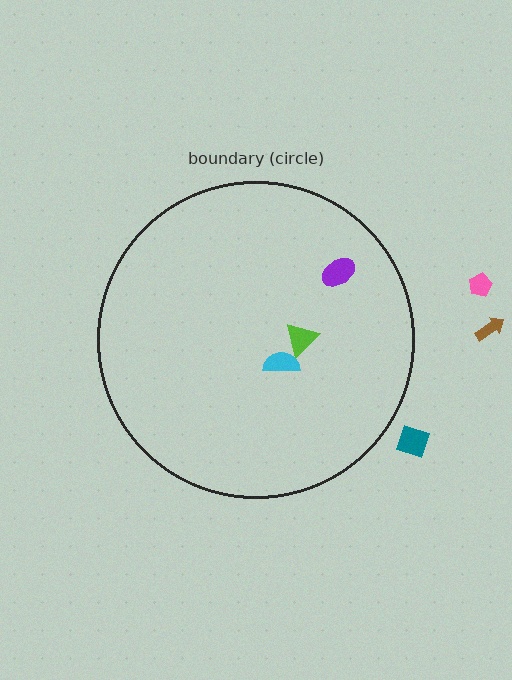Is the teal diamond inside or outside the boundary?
Outside.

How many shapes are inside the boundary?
3 inside, 3 outside.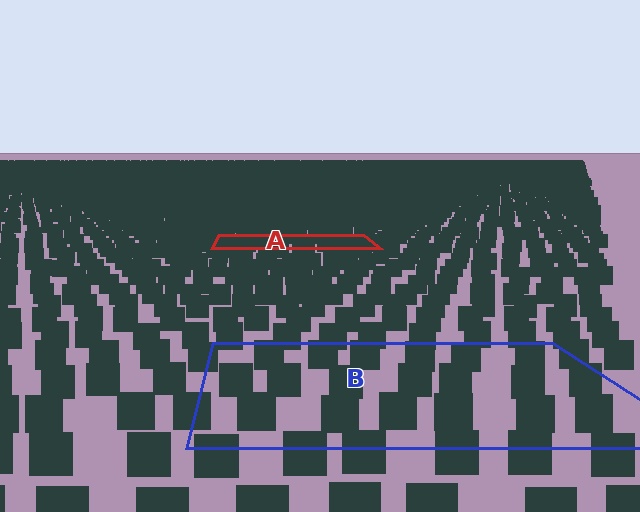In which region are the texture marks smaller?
The texture marks are smaller in region A, because it is farther away.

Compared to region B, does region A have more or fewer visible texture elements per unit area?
Region A has more texture elements per unit area — they are packed more densely because it is farther away.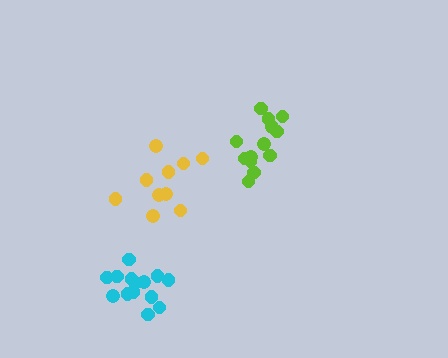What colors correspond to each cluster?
The clusters are colored: yellow, lime, cyan.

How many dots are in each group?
Group 1: 10 dots, Group 2: 13 dots, Group 3: 14 dots (37 total).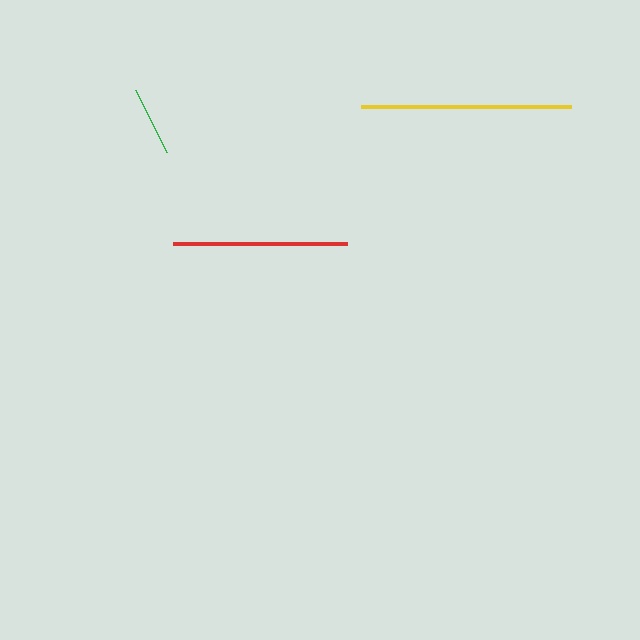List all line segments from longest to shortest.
From longest to shortest: yellow, red, green.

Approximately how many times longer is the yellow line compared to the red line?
The yellow line is approximately 1.2 times the length of the red line.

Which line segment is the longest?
The yellow line is the longest at approximately 210 pixels.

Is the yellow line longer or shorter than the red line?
The yellow line is longer than the red line.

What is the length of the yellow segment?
The yellow segment is approximately 210 pixels long.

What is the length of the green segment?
The green segment is approximately 69 pixels long.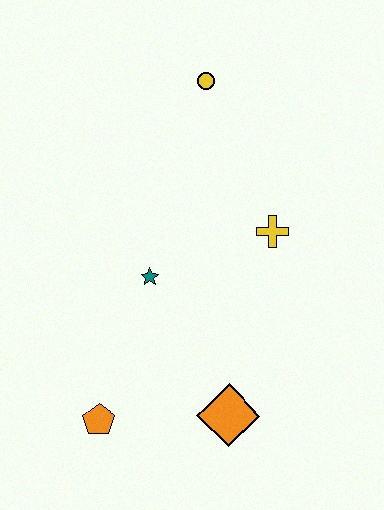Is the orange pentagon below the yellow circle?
Yes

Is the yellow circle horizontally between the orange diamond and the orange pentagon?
Yes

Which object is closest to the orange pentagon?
The orange diamond is closest to the orange pentagon.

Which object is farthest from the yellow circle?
The orange pentagon is farthest from the yellow circle.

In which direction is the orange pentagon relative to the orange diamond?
The orange pentagon is to the left of the orange diamond.